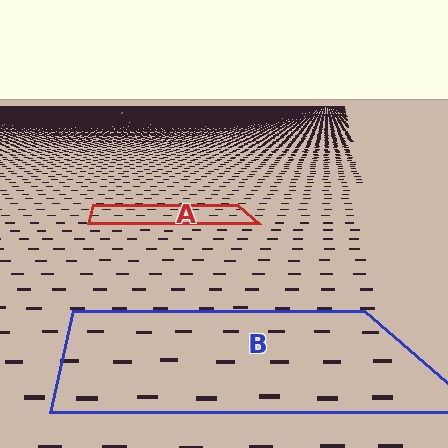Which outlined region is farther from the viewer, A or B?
Region A is farther from the viewer — the texture elements inside it appear smaller and more densely packed.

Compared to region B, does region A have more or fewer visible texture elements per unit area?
Region A has more texture elements per unit area — they are packed more densely because it is farther away.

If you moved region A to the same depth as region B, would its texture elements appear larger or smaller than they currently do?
They would appear larger. At a closer depth, the same texture elements are projected at a bigger on-screen size.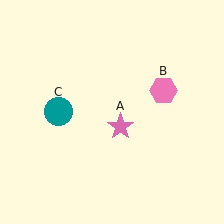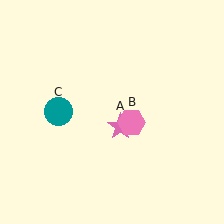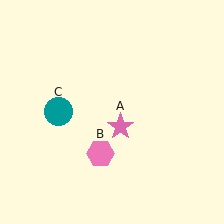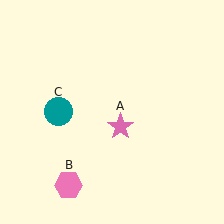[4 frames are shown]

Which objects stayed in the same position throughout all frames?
Pink star (object A) and teal circle (object C) remained stationary.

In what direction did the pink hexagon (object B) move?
The pink hexagon (object B) moved down and to the left.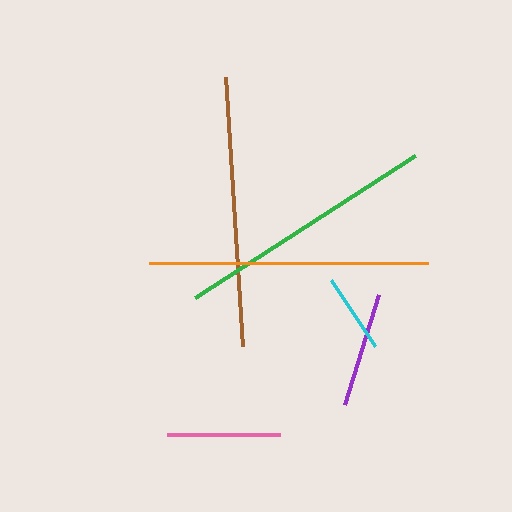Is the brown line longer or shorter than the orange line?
The orange line is longer than the brown line.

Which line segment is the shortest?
The cyan line is the shortest at approximately 79 pixels.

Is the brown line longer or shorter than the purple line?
The brown line is longer than the purple line.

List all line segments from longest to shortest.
From longest to shortest: orange, brown, green, purple, pink, cyan.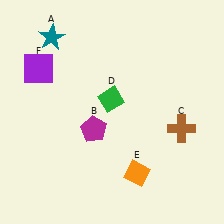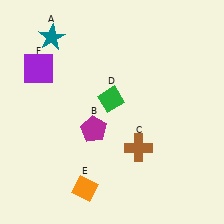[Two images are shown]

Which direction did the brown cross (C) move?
The brown cross (C) moved left.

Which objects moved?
The objects that moved are: the brown cross (C), the orange diamond (E).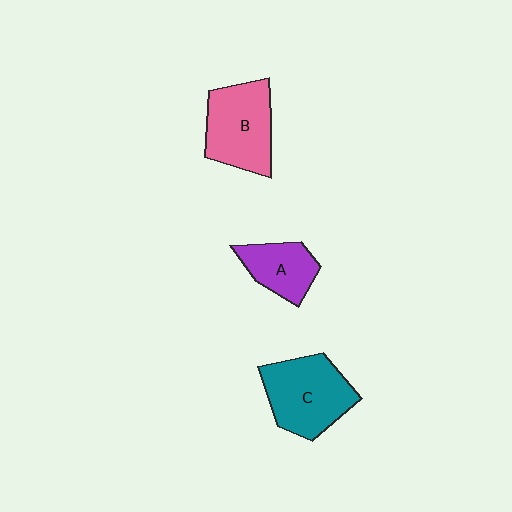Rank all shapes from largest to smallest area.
From largest to smallest: C (teal), B (pink), A (purple).